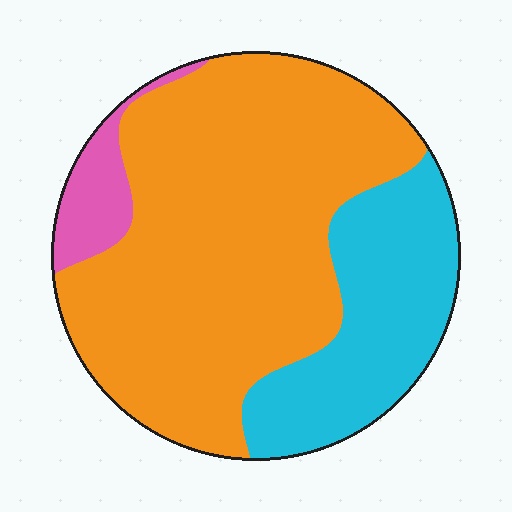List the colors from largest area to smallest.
From largest to smallest: orange, cyan, pink.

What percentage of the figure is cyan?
Cyan covers roughly 25% of the figure.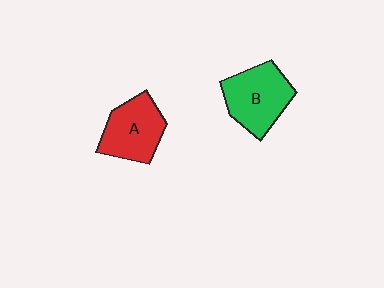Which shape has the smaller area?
Shape A (red).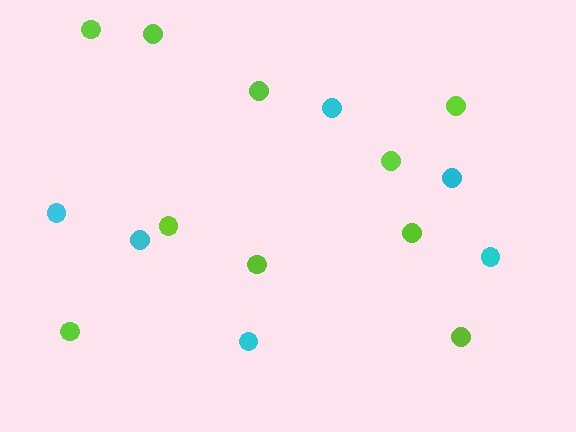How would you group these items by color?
There are 2 groups: one group of lime circles (10) and one group of cyan circles (6).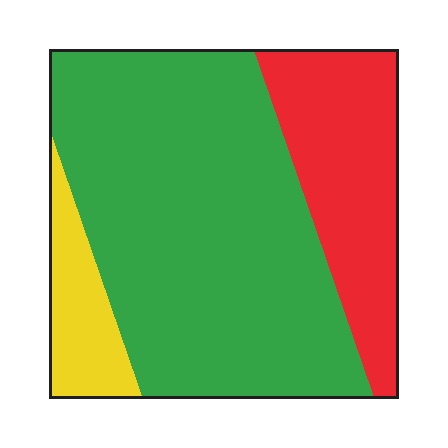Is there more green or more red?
Green.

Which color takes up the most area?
Green, at roughly 65%.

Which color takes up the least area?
Yellow, at roughly 10%.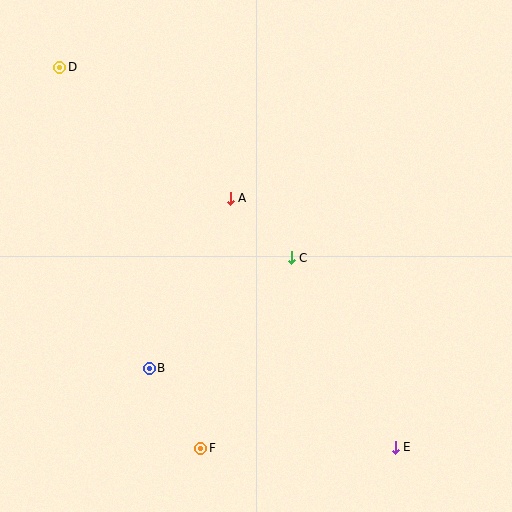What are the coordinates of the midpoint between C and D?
The midpoint between C and D is at (175, 163).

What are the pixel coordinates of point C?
Point C is at (291, 258).